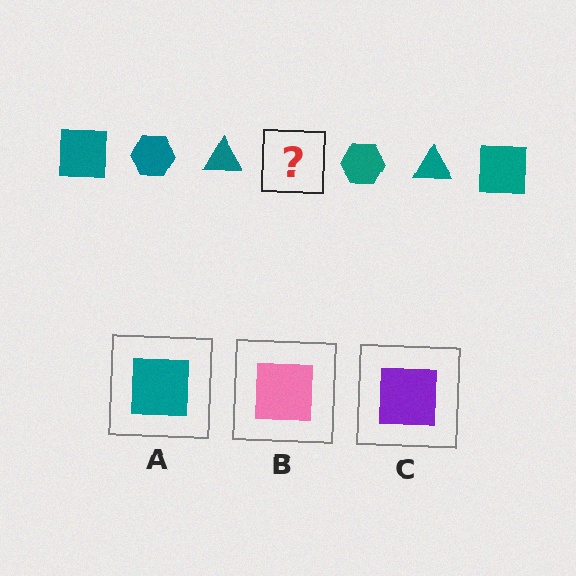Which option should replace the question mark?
Option A.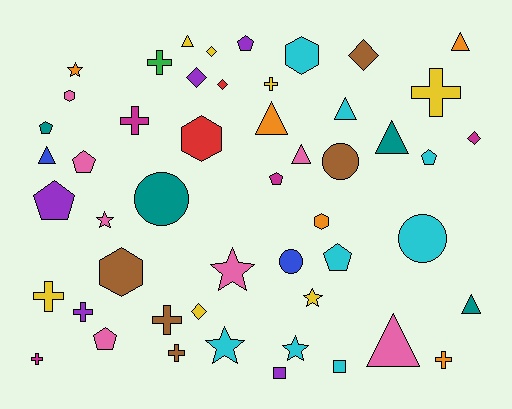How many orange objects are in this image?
There are 5 orange objects.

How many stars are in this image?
There are 6 stars.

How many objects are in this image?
There are 50 objects.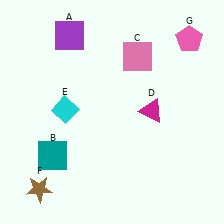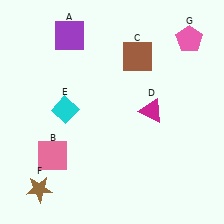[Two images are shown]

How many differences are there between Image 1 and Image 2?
There are 2 differences between the two images.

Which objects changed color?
B changed from teal to pink. C changed from pink to brown.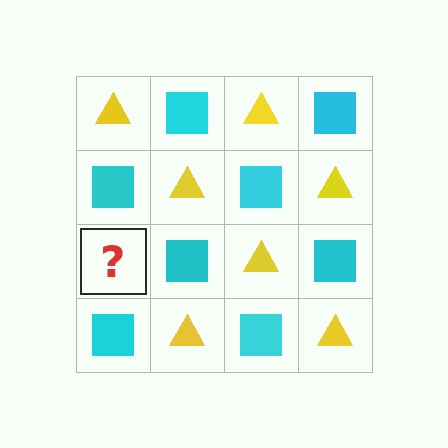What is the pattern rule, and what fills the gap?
The rule is that it alternates yellow triangle and cyan square in a checkerboard pattern. The gap should be filled with a yellow triangle.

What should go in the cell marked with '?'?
The missing cell should contain a yellow triangle.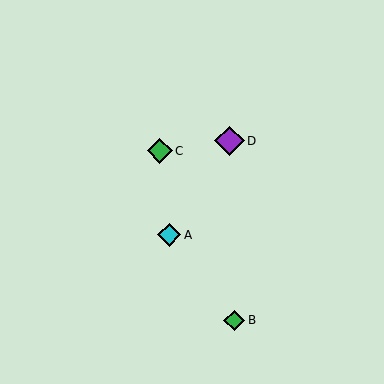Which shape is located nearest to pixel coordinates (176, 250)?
The cyan diamond (labeled A) at (169, 235) is nearest to that location.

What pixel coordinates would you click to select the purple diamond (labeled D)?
Click at (229, 141) to select the purple diamond D.